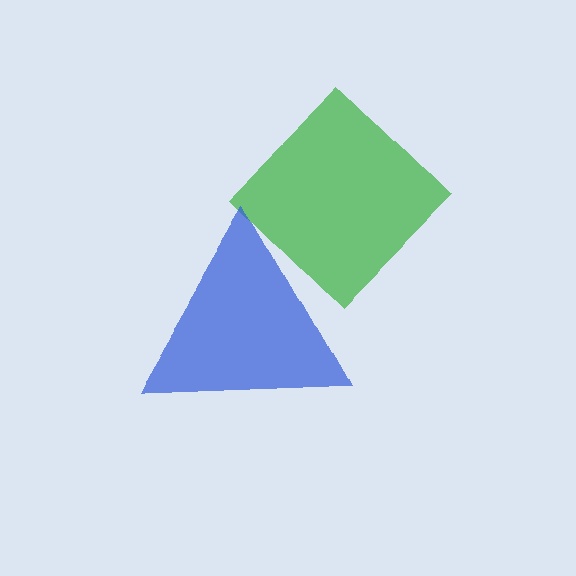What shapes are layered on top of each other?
The layered shapes are: a green diamond, a blue triangle.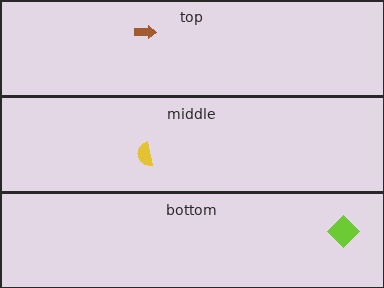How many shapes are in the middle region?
1.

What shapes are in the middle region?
The yellow semicircle.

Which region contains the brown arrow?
The top region.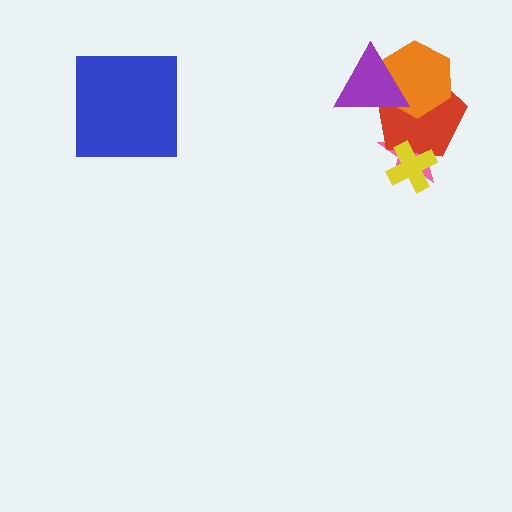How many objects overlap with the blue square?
0 objects overlap with the blue square.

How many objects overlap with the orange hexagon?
2 objects overlap with the orange hexagon.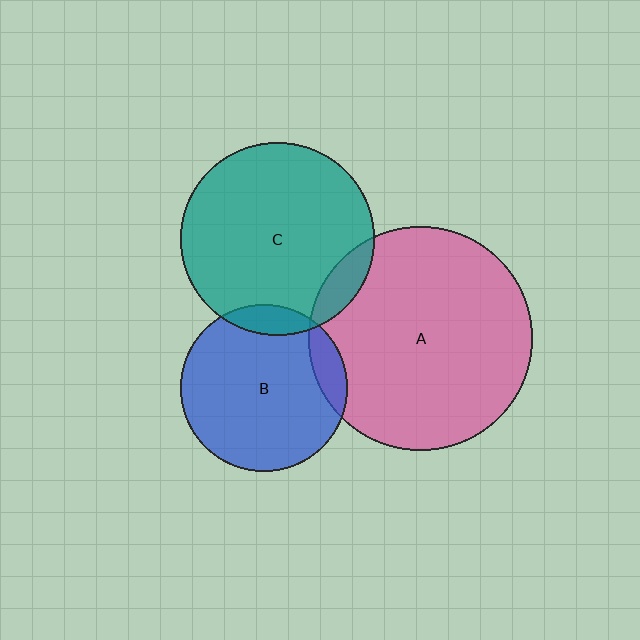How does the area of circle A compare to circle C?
Approximately 1.3 times.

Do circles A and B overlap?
Yes.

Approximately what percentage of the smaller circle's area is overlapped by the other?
Approximately 10%.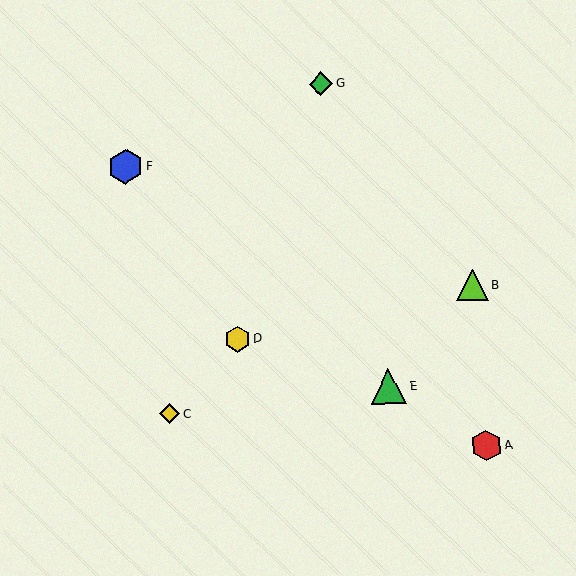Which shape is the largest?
The green triangle (labeled E) is the largest.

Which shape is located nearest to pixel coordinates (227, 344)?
The yellow hexagon (labeled D) at (237, 339) is nearest to that location.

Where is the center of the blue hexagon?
The center of the blue hexagon is at (126, 167).